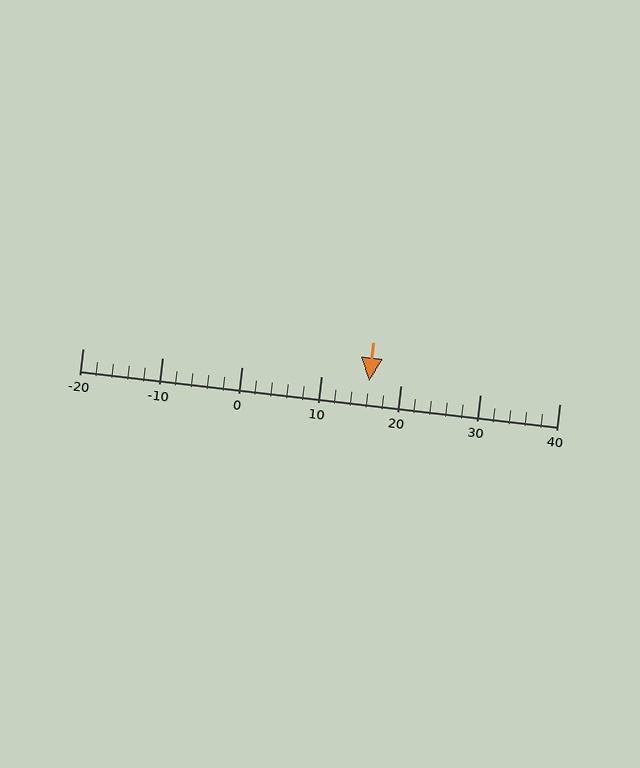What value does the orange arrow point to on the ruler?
The orange arrow points to approximately 16.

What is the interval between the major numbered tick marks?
The major tick marks are spaced 10 units apart.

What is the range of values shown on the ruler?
The ruler shows values from -20 to 40.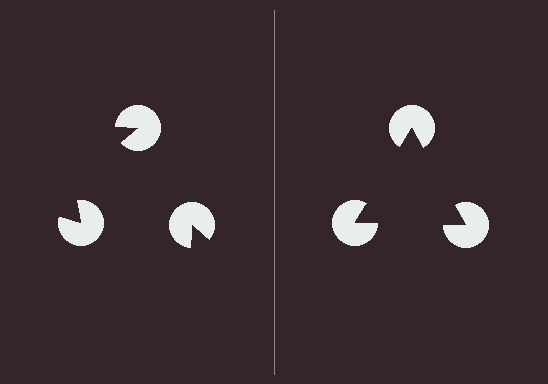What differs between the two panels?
The pac-man discs are positioned identically on both sides; only the wedge orientations differ. On the right they align to a triangle; on the left they are misaligned.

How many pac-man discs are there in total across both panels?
6 — 3 on each side.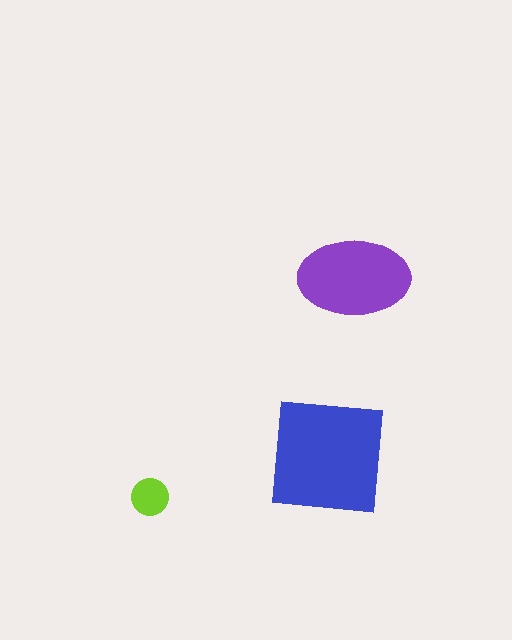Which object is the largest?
The blue square.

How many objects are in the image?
There are 3 objects in the image.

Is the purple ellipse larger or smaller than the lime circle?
Larger.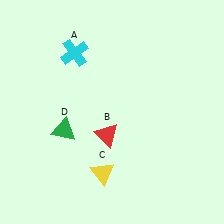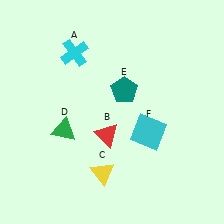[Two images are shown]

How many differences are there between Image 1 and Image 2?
There are 2 differences between the two images.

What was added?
A teal pentagon (E), a cyan square (F) were added in Image 2.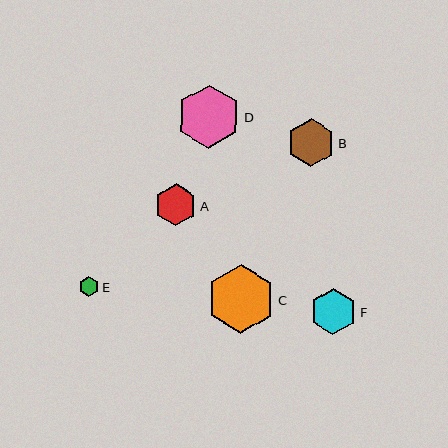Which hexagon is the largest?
Hexagon C is the largest with a size of approximately 69 pixels.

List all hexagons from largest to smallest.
From largest to smallest: C, D, B, F, A, E.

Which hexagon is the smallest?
Hexagon E is the smallest with a size of approximately 20 pixels.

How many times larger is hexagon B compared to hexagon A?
Hexagon B is approximately 1.1 times the size of hexagon A.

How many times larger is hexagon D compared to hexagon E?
Hexagon D is approximately 3.2 times the size of hexagon E.